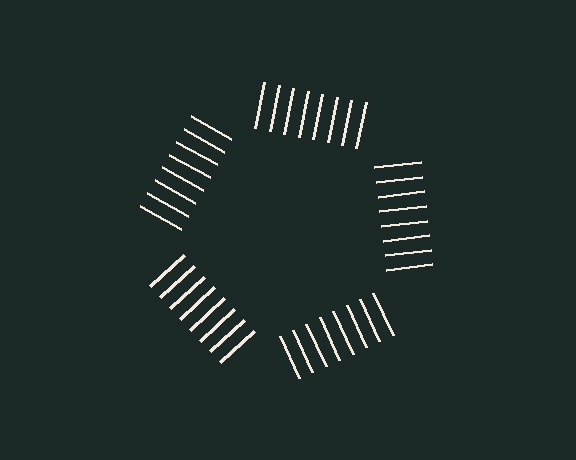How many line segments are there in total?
40 — 8 along each of the 5 edges.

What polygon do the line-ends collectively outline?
An illusory pentagon — the line segments terminate on its edges but no continuous stroke is drawn.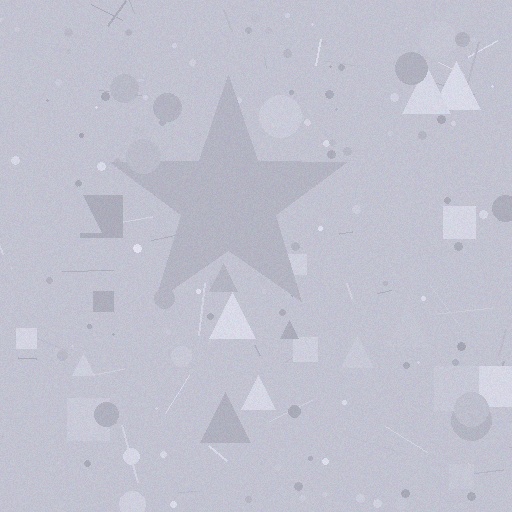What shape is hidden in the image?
A star is hidden in the image.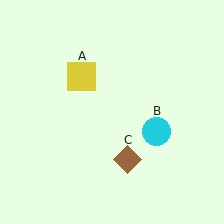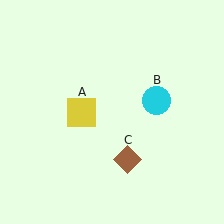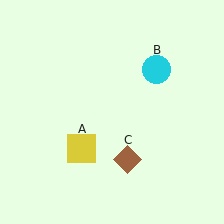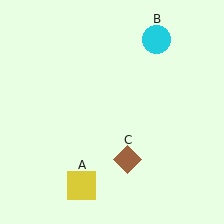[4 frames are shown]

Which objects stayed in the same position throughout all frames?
Brown diamond (object C) remained stationary.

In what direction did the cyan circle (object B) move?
The cyan circle (object B) moved up.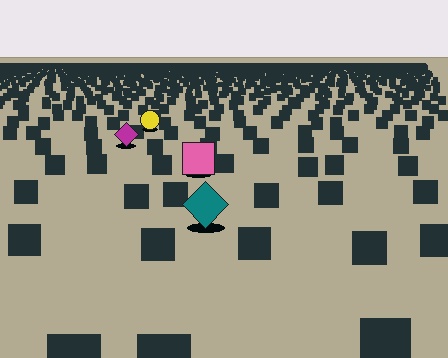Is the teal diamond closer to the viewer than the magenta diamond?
Yes. The teal diamond is closer — you can tell from the texture gradient: the ground texture is coarser near it.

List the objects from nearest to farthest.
From nearest to farthest: the teal diamond, the pink square, the magenta diamond, the yellow circle.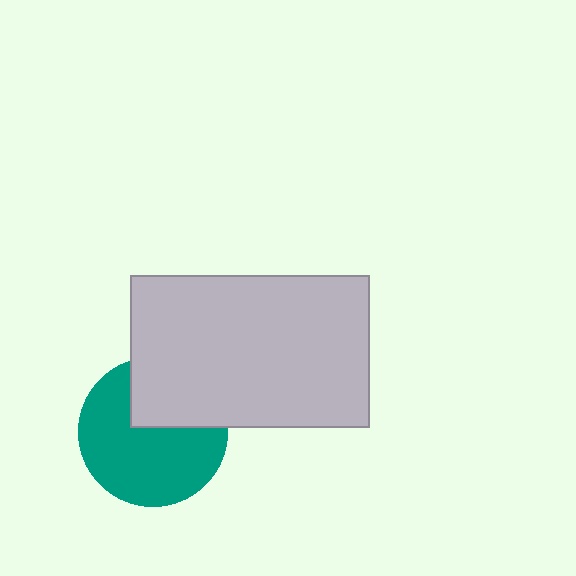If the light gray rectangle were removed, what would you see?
You would see the complete teal circle.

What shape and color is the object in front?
The object in front is a light gray rectangle.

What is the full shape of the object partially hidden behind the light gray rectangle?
The partially hidden object is a teal circle.